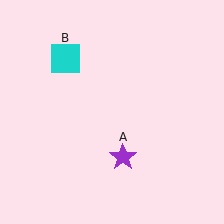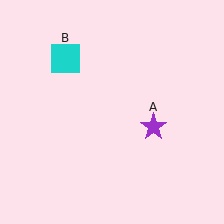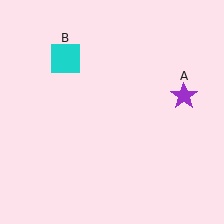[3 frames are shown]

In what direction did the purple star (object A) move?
The purple star (object A) moved up and to the right.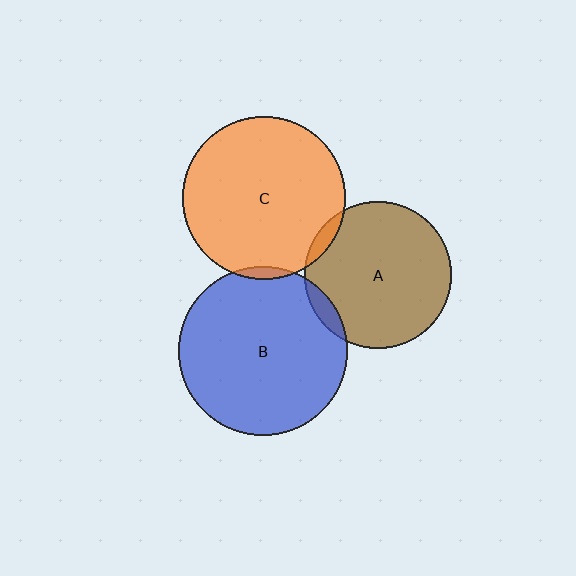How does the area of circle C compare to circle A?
Approximately 1.2 times.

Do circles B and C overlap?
Yes.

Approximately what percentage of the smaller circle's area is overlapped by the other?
Approximately 5%.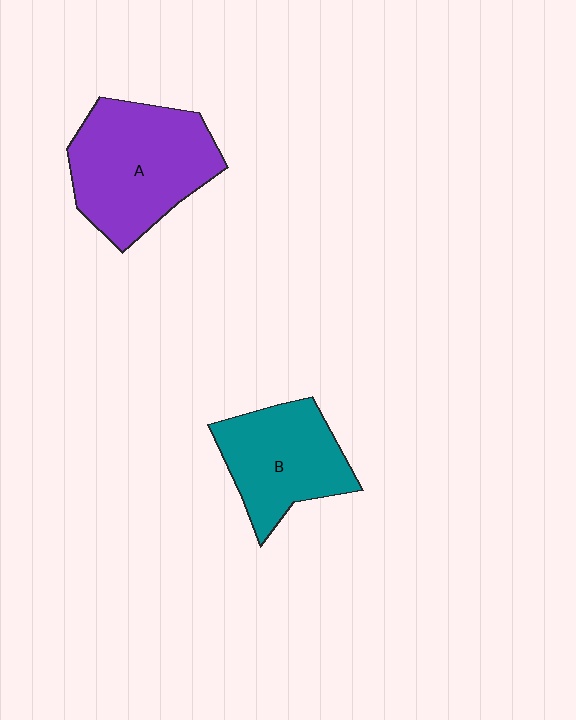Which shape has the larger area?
Shape A (purple).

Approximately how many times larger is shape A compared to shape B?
Approximately 1.3 times.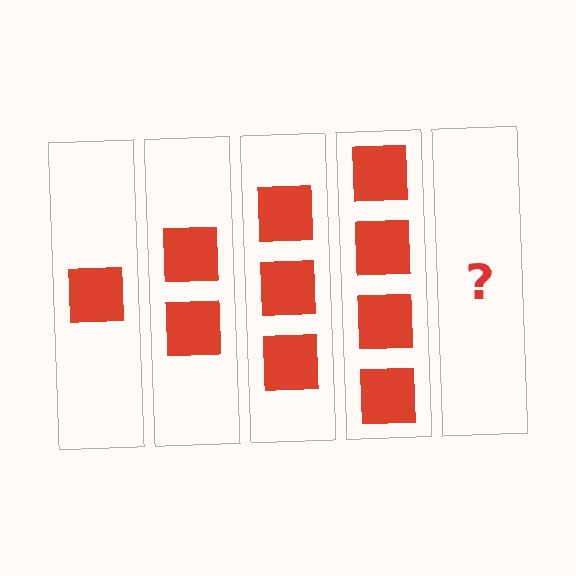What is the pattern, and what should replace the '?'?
The pattern is that each step adds one more square. The '?' should be 5 squares.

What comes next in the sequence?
The next element should be 5 squares.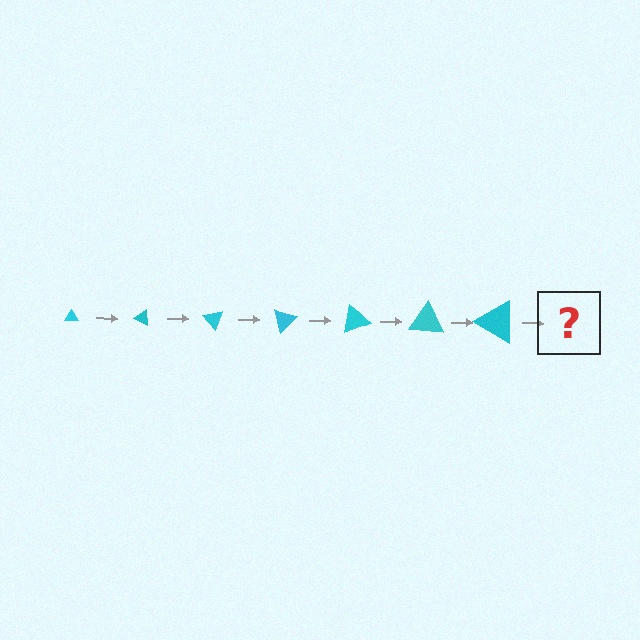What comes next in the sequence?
The next element should be a triangle, larger than the previous one and rotated 175 degrees from the start.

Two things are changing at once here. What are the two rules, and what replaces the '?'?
The two rules are that the triangle grows larger each step and it rotates 25 degrees each step. The '?' should be a triangle, larger than the previous one and rotated 175 degrees from the start.